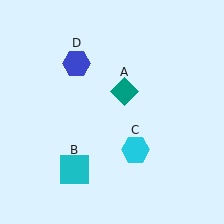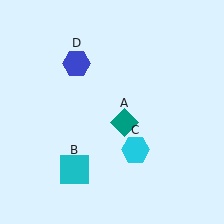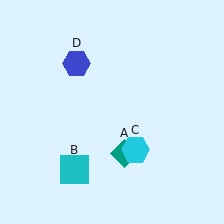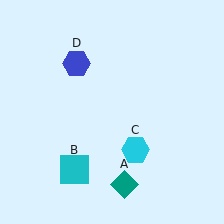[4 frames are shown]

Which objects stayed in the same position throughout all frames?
Cyan square (object B) and cyan hexagon (object C) and blue hexagon (object D) remained stationary.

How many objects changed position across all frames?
1 object changed position: teal diamond (object A).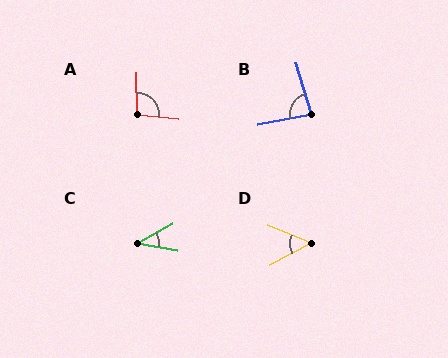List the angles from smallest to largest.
C (39°), D (51°), B (84°), A (97°).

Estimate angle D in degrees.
Approximately 51 degrees.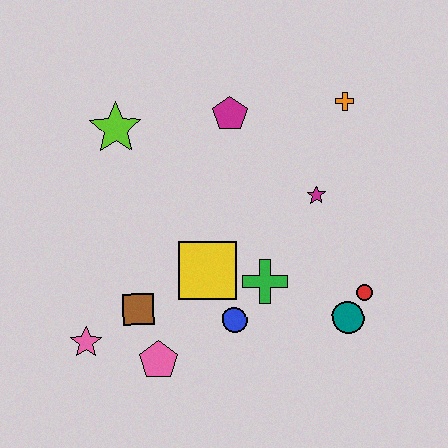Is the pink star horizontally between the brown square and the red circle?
No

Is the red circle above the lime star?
No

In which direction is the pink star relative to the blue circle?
The pink star is to the left of the blue circle.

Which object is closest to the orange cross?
The magenta star is closest to the orange cross.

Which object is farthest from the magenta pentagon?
The pink star is farthest from the magenta pentagon.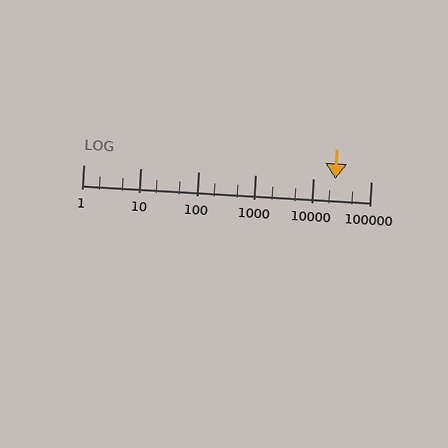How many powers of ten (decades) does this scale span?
The scale spans 5 decades, from 1 to 100000.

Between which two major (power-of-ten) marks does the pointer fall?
The pointer is between 10000 and 100000.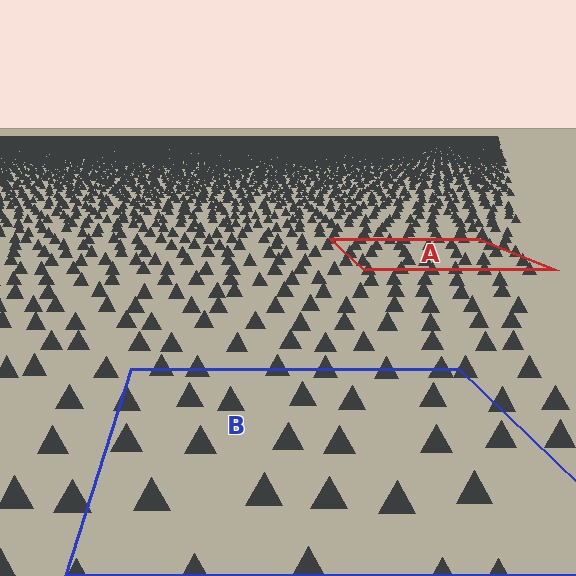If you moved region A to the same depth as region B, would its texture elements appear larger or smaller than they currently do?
They would appear larger. At a closer depth, the same texture elements are projected at a bigger on-screen size.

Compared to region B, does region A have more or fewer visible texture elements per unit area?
Region A has more texture elements per unit area — they are packed more densely because it is farther away.